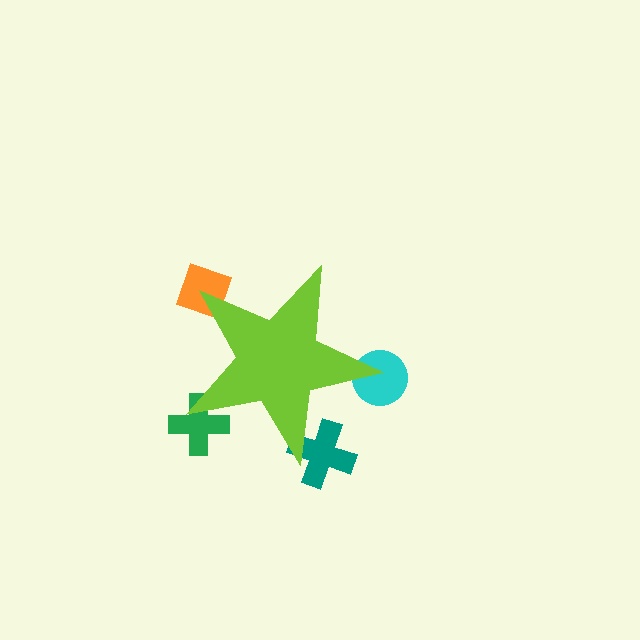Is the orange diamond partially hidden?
Yes, the orange diamond is partially hidden behind the lime star.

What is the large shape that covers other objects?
A lime star.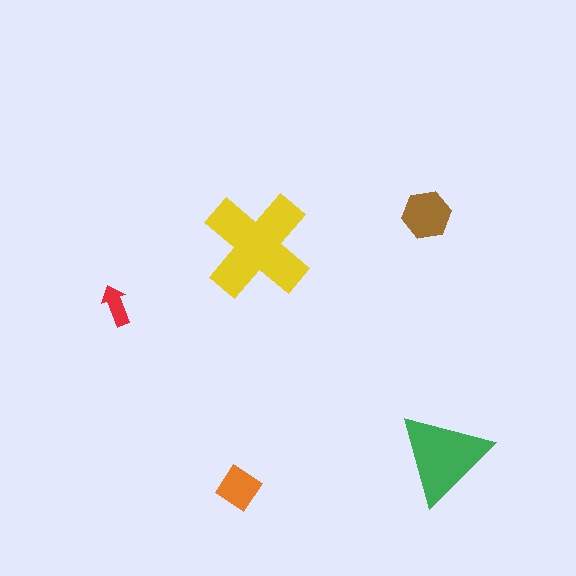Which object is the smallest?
The red arrow.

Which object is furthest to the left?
The red arrow is leftmost.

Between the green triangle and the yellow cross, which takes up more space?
The yellow cross.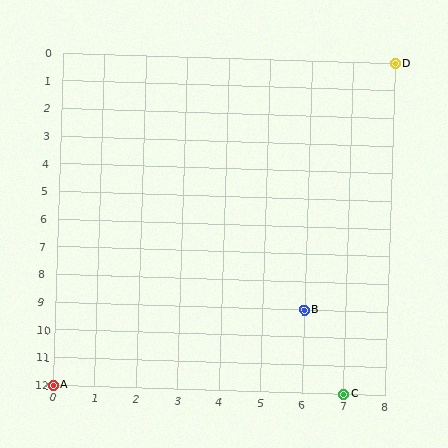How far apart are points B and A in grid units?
Points B and A are 6 columns and 3 rows apart (about 6.7 grid units diagonally).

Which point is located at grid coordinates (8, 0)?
Point D is at (8, 0).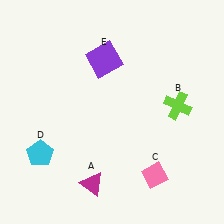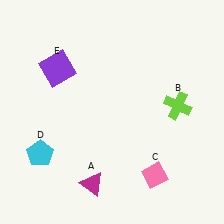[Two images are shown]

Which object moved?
The purple square (E) moved left.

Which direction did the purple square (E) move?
The purple square (E) moved left.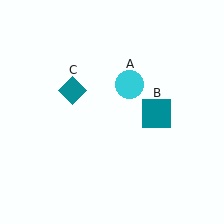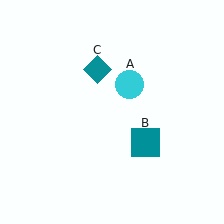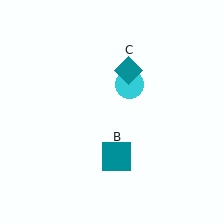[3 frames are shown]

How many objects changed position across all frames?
2 objects changed position: teal square (object B), teal diamond (object C).